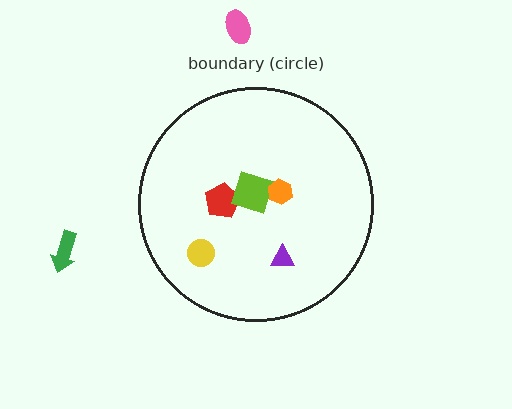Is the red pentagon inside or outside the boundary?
Inside.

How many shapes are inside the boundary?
5 inside, 2 outside.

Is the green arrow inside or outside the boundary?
Outside.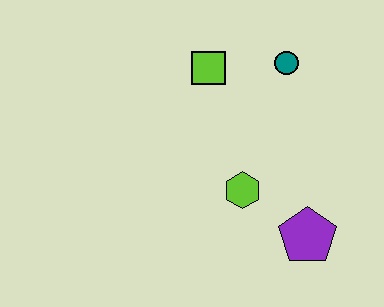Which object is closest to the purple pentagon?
The lime hexagon is closest to the purple pentagon.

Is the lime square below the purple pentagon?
No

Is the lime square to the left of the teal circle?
Yes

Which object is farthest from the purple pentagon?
The lime square is farthest from the purple pentagon.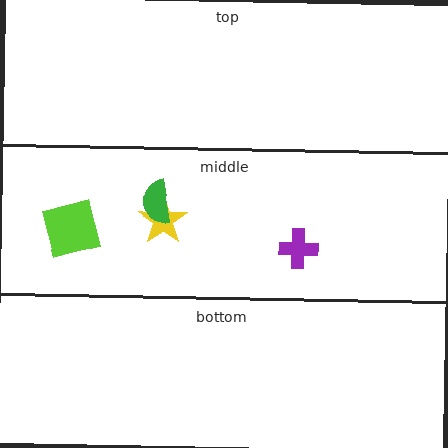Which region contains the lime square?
The middle region.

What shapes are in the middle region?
The yellow star, the lime square, the purple cross, the green semicircle.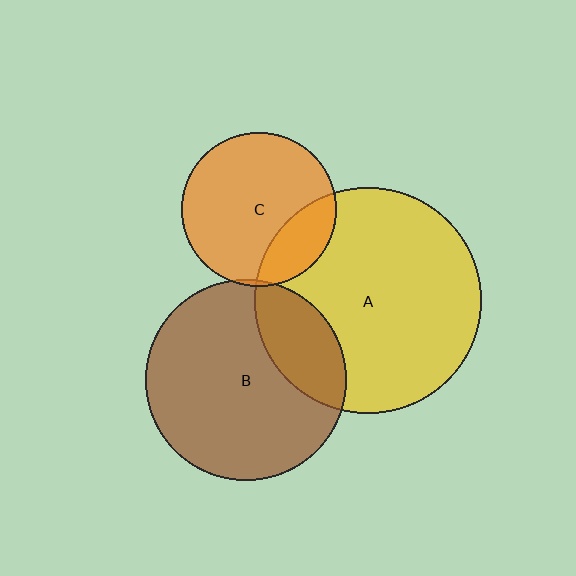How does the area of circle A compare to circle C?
Approximately 2.1 times.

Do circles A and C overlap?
Yes.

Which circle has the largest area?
Circle A (yellow).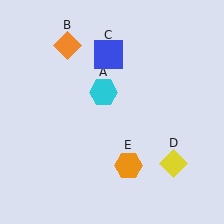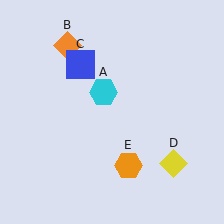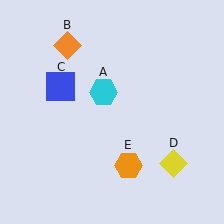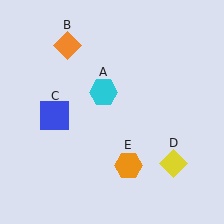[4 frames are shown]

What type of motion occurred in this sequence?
The blue square (object C) rotated counterclockwise around the center of the scene.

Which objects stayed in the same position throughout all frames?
Cyan hexagon (object A) and orange diamond (object B) and yellow diamond (object D) and orange hexagon (object E) remained stationary.